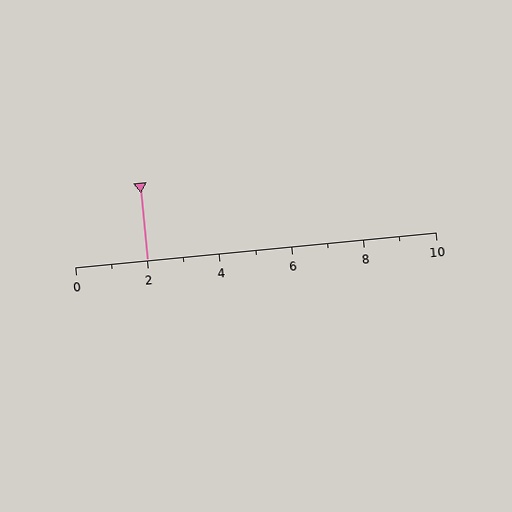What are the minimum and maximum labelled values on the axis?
The axis runs from 0 to 10.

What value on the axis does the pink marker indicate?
The marker indicates approximately 2.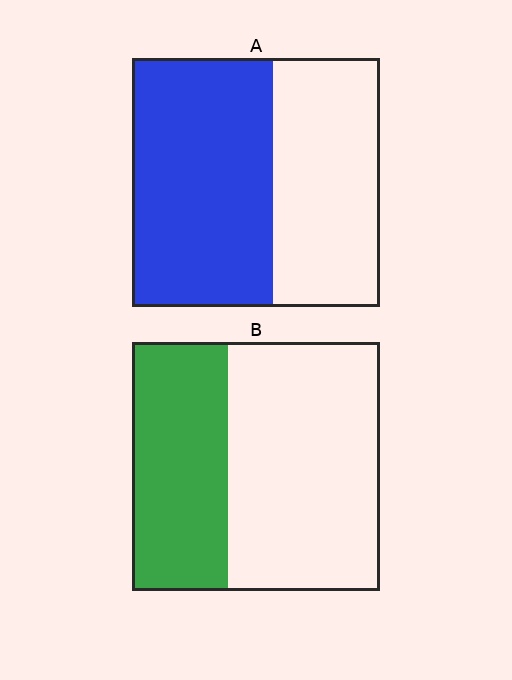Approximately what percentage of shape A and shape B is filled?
A is approximately 55% and B is approximately 40%.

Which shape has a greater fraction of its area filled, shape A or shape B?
Shape A.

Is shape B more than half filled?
No.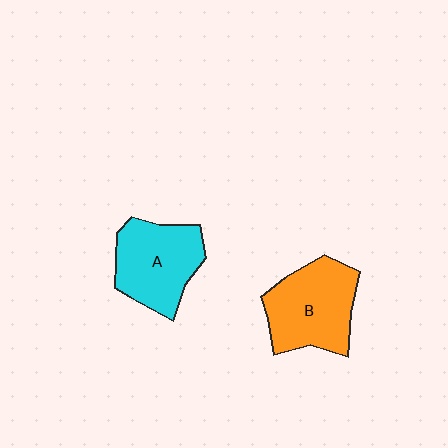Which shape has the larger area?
Shape B (orange).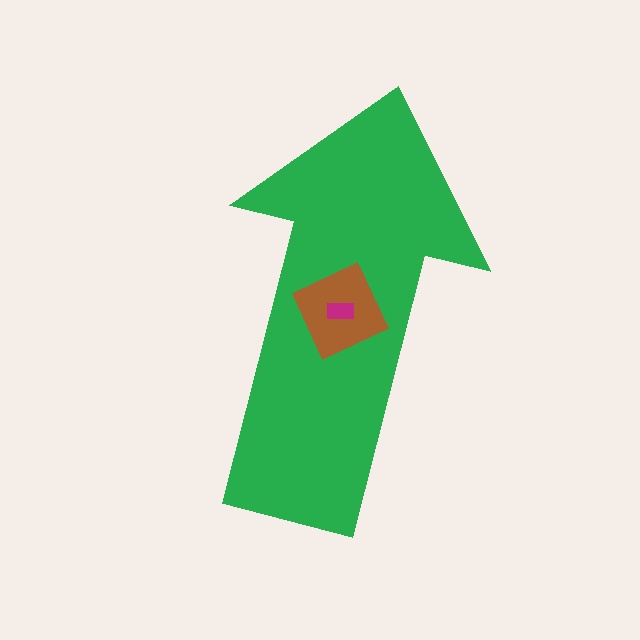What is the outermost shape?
The green arrow.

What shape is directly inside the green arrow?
The brown diamond.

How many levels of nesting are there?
3.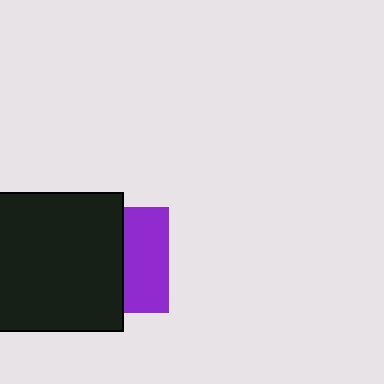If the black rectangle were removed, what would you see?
You would see the complete purple square.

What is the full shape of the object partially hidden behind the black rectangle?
The partially hidden object is a purple square.